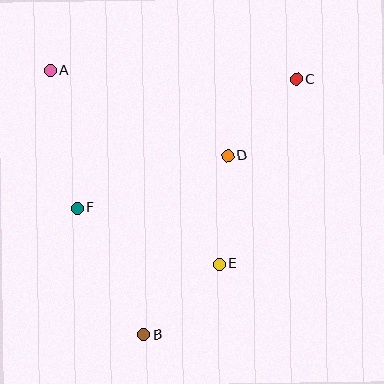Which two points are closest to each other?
Points C and D are closest to each other.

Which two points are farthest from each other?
Points B and C are farthest from each other.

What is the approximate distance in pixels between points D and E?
The distance between D and E is approximately 108 pixels.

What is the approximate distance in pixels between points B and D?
The distance between B and D is approximately 197 pixels.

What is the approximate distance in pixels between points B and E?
The distance between B and E is approximately 103 pixels.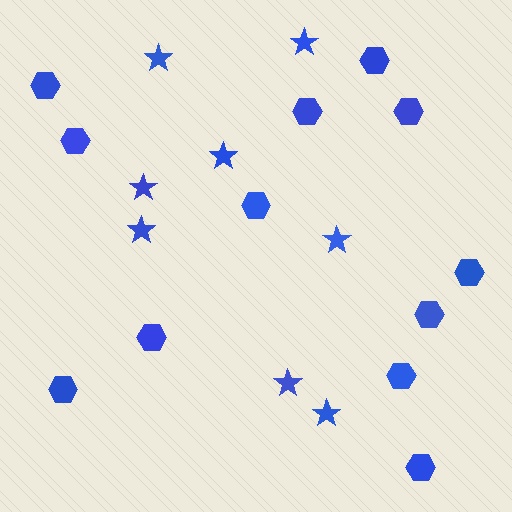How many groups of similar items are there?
There are 2 groups: one group of hexagons (12) and one group of stars (8).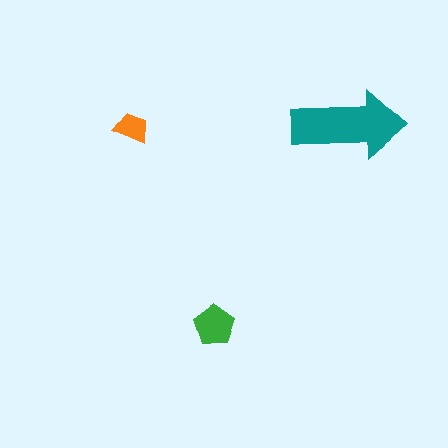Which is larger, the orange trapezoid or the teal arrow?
The teal arrow.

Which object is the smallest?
The orange trapezoid.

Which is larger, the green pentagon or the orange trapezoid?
The green pentagon.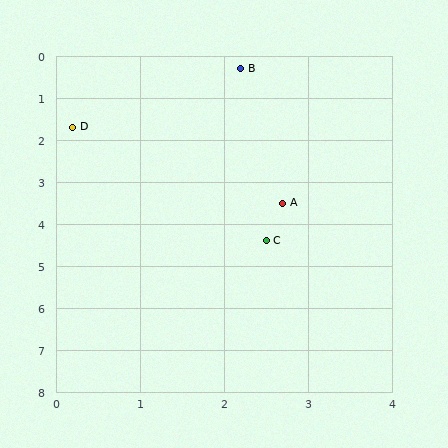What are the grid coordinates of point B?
Point B is at approximately (2.2, 0.3).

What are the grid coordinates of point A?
Point A is at approximately (2.7, 3.5).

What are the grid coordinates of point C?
Point C is at approximately (2.5, 4.4).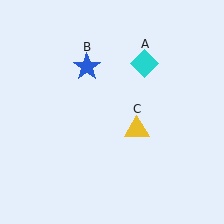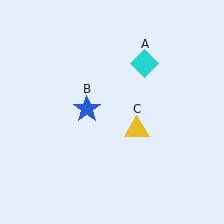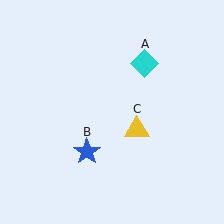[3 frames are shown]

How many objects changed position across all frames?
1 object changed position: blue star (object B).